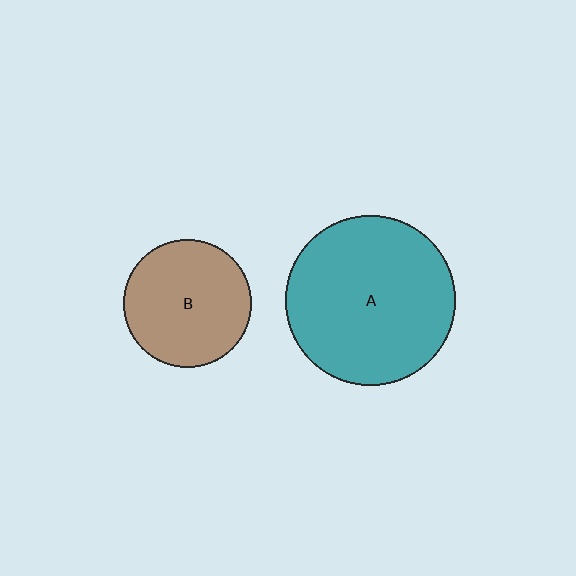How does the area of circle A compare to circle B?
Approximately 1.7 times.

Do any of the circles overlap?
No, none of the circles overlap.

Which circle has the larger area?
Circle A (teal).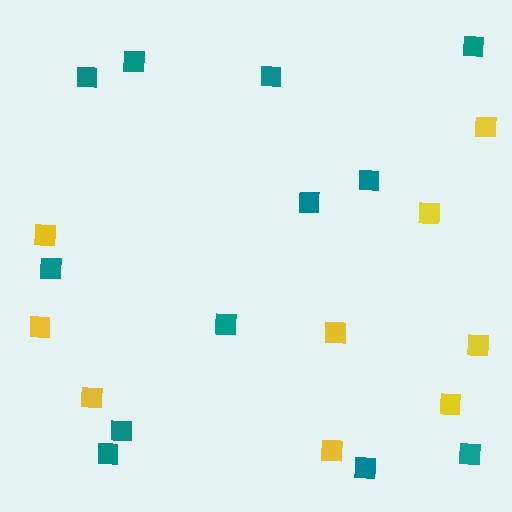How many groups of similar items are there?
There are 2 groups: one group of yellow squares (9) and one group of teal squares (12).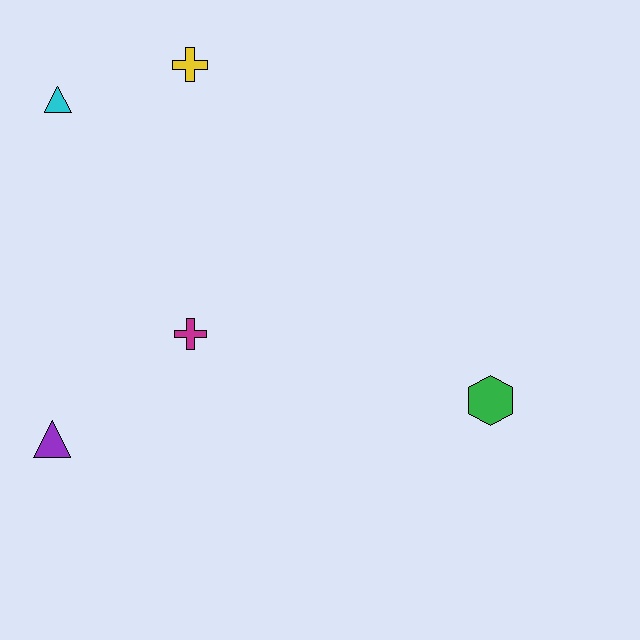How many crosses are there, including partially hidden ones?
There are 2 crosses.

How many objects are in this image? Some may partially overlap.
There are 5 objects.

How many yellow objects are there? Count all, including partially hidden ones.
There is 1 yellow object.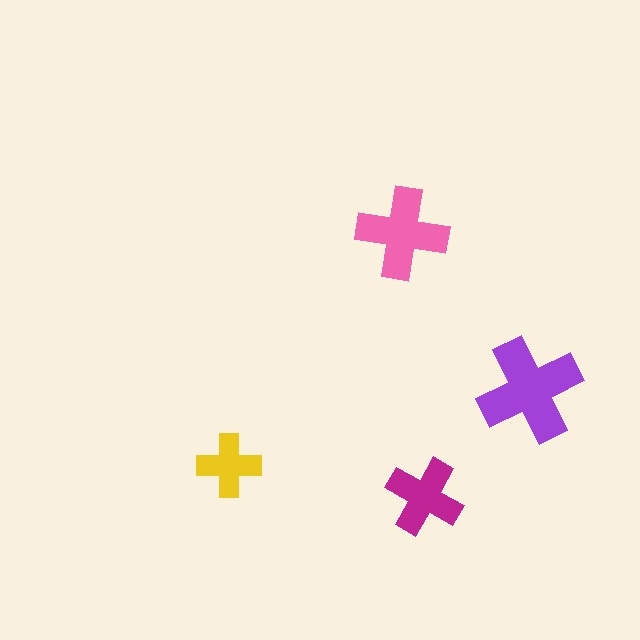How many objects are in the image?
There are 4 objects in the image.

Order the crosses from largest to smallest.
the purple one, the pink one, the magenta one, the yellow one.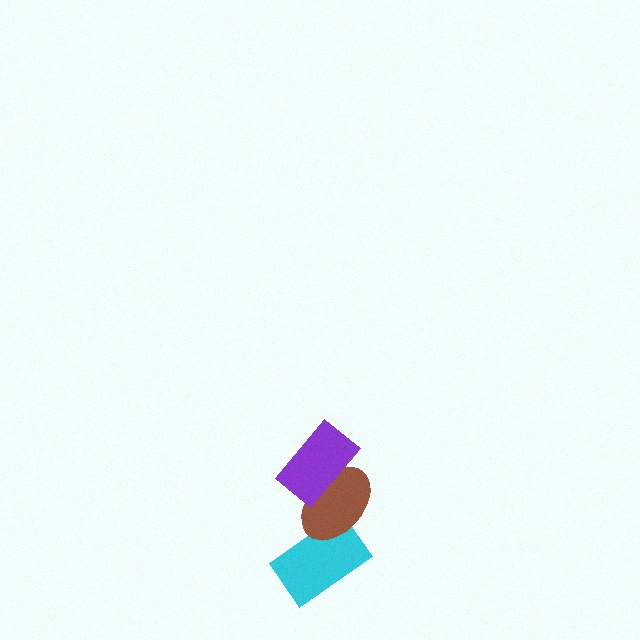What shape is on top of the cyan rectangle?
The brown ellipse is on top of the cyan rectangle.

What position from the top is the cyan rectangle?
The cyan rectangle is 3rd from the top.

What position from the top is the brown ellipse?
The brown ellipse is 2nd from the top.